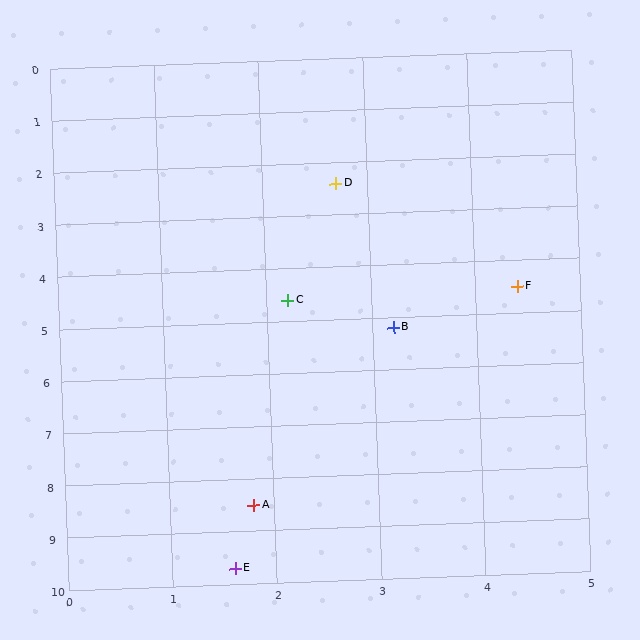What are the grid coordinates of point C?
Point C is at approximately (2.2, 4.6).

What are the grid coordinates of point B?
Point B is at approximately (3.2, 5.2).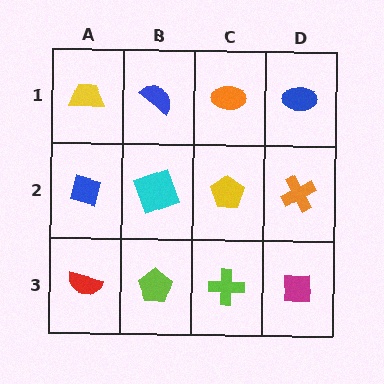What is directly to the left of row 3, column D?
A lime cross.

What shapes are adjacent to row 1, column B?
A cyan square (row 2, column B), a yellow trapezoid (row 1, column A), an orange ellipse (row 1, column C).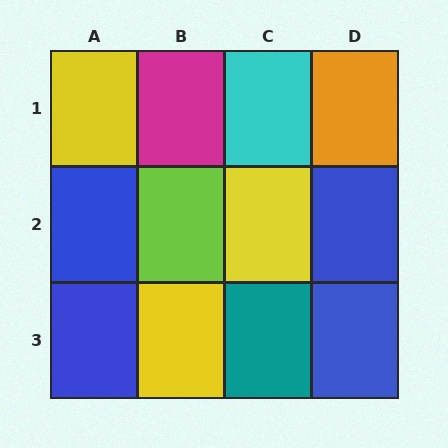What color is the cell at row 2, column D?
Blue.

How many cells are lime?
1 cell is lime.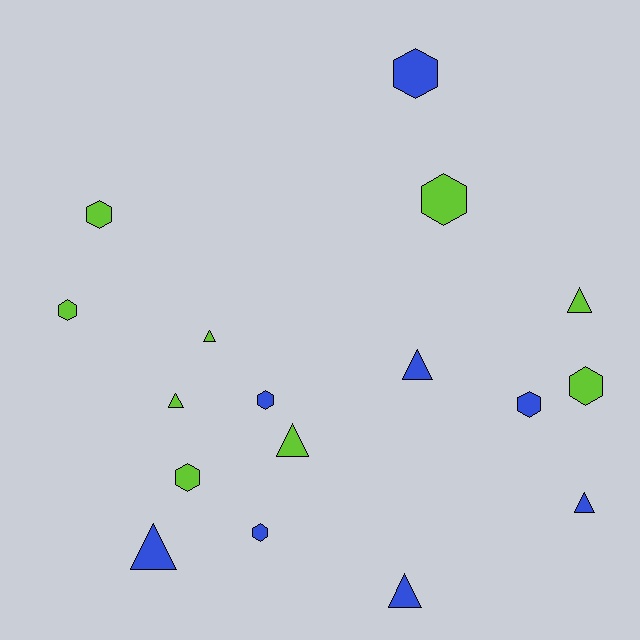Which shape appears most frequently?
Hexagon, with 9 objects.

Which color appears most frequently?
Lime, with 9 objects.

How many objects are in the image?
There are 17 objects.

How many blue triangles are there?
There are 4 blue triangles.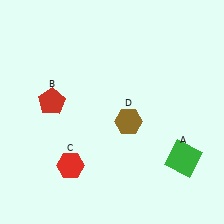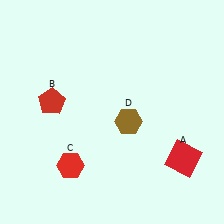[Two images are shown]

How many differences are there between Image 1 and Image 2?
There is 1 difference between the two images.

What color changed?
The square (A) changed from green in Image 1 to red in Image 2.